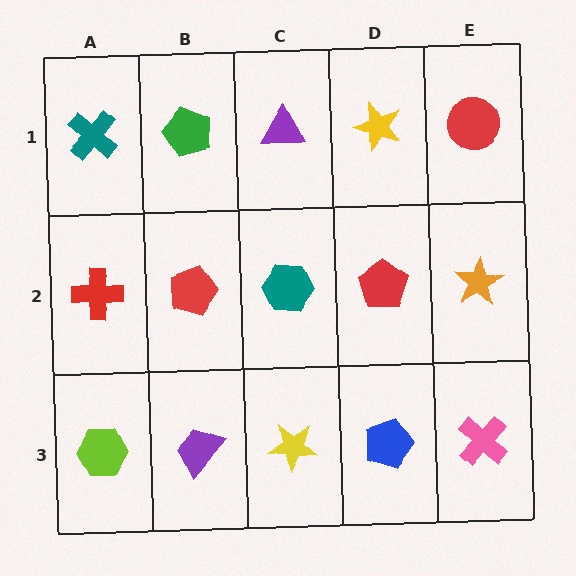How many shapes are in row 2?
5 shapes.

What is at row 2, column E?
An orange star.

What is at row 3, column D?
A blue pentagon.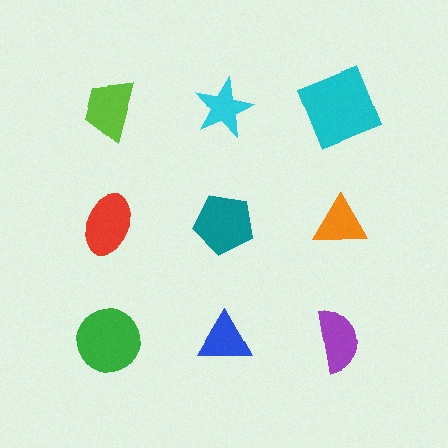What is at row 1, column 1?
A lime trapezoid.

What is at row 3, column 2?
A blue triangle.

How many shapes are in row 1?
3 shapes.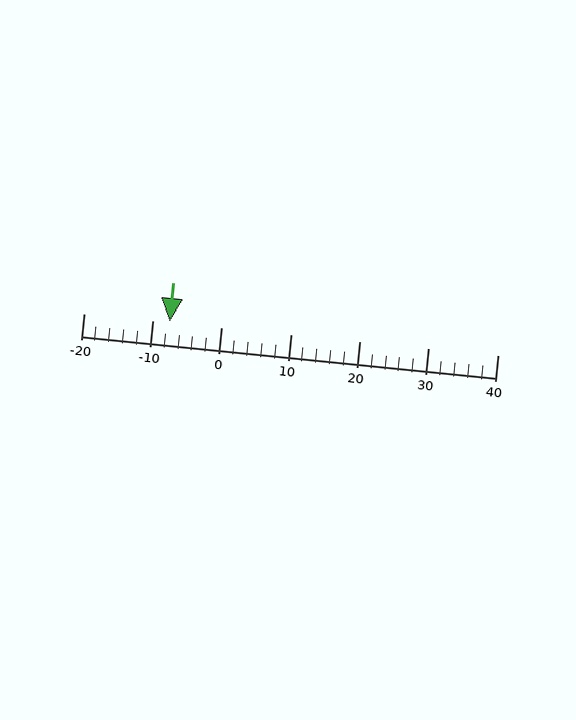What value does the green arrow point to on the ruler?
The green arrow points to approximately -8.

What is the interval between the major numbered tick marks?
The major tick marks are spaced 10 units apart.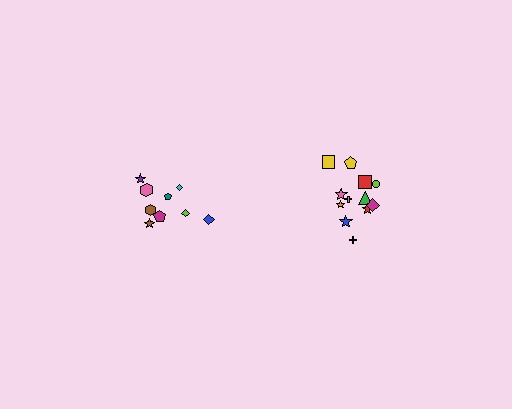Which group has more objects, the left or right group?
The right group.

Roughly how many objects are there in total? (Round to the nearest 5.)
Roughly 20 objects in total.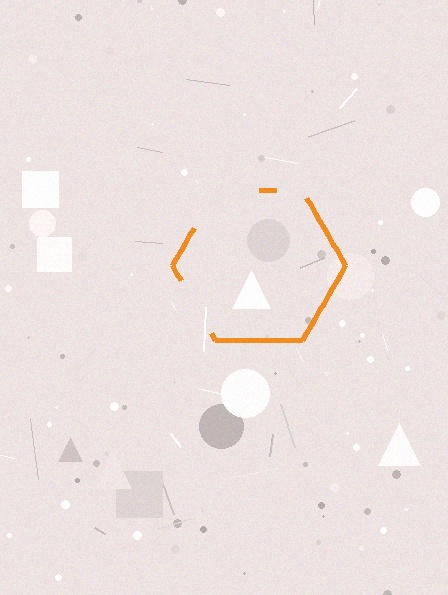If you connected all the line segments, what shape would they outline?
They would outline a hexagon.